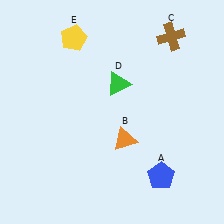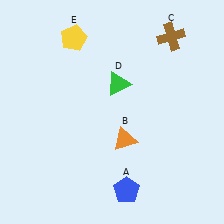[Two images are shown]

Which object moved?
The blue pentagon (A) moved left.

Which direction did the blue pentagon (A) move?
The blue pentagon (A) moved left.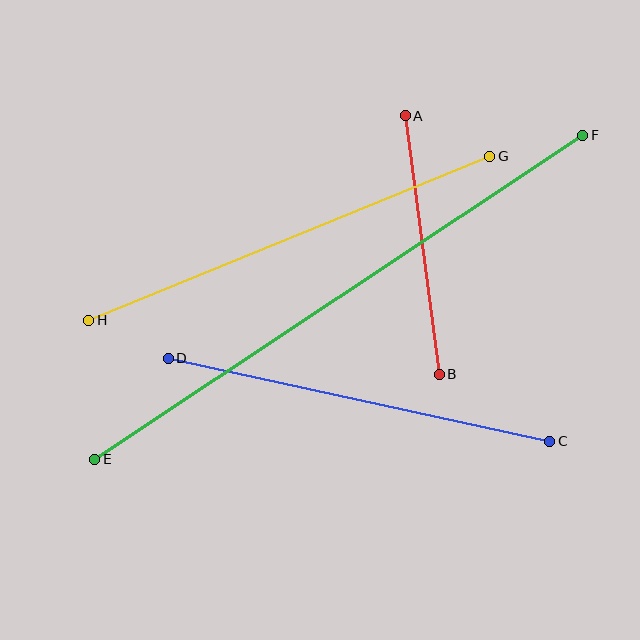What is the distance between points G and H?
The distance is approximately 433 pixels.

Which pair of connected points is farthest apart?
Points E and F are farthest apart.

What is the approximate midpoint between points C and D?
The midpoint is at approximately (359, 400) pixels.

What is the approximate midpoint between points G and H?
The midpoint is at approximately (289, 238) pixels.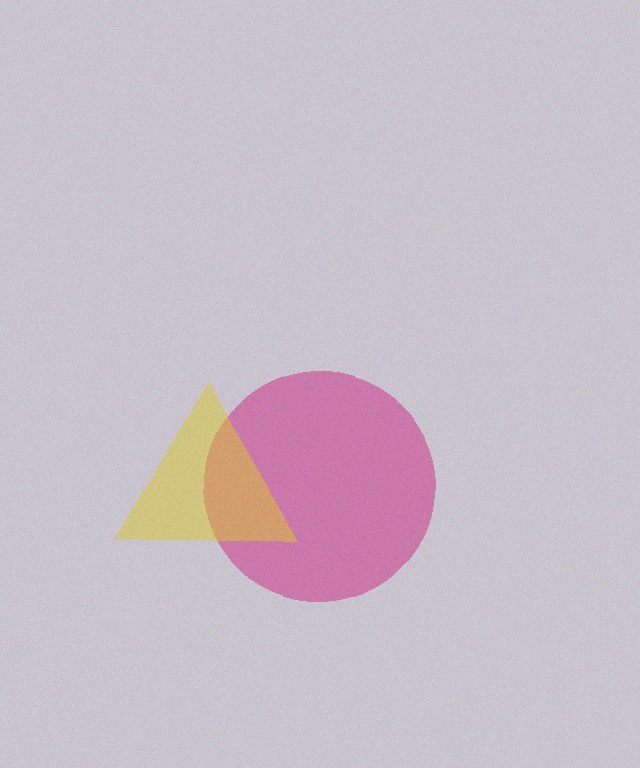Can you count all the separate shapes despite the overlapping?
Yes, there are 2 separate shapes.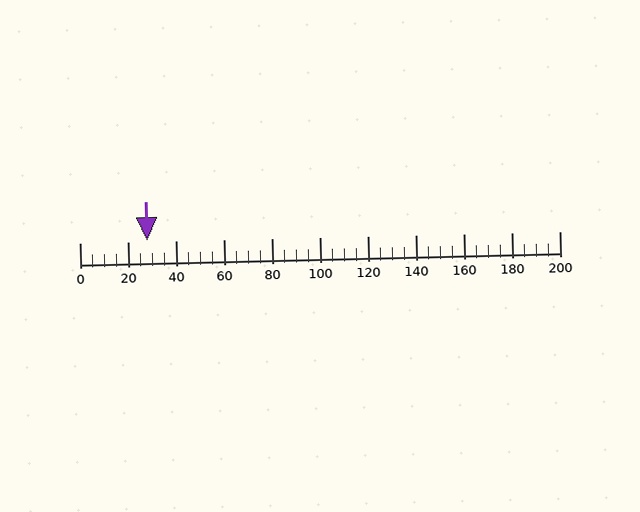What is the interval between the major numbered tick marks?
The major tick marks are spaced 20 units apart.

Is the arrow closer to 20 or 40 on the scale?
The arrow is closer to 20.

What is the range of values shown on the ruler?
The ruler shows values from 0 to 200.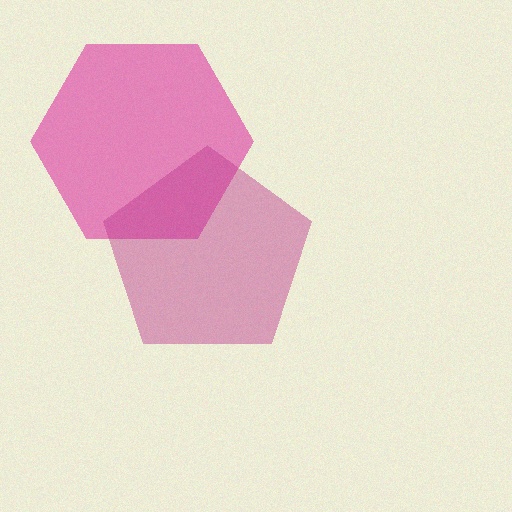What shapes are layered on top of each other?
The layered shapes are: a pink hexagon, a magenta pentagon.